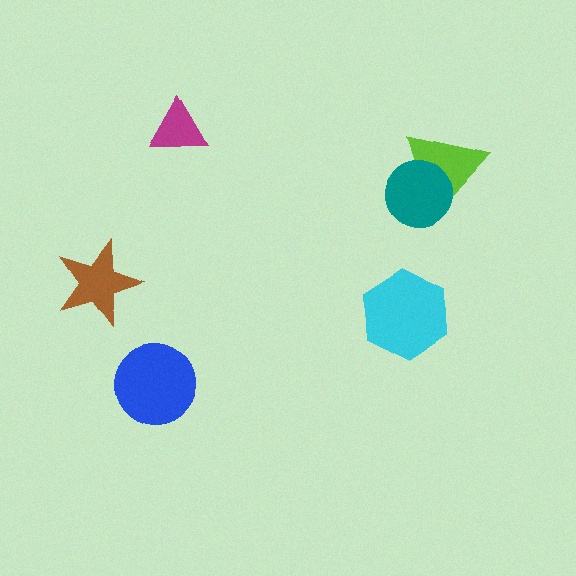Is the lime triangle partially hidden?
Yes, it is partially covered by another shape.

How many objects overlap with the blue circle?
0 objects overlap with the blue circle.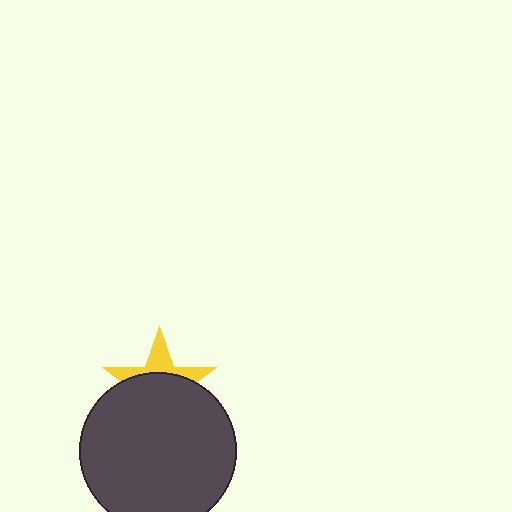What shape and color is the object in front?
The object in front is a dark gray circle.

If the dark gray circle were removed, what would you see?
You would see the complete yellow star.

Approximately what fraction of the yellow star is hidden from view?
Roughly 66% of the yellow star is hidden behind the dark gray circle.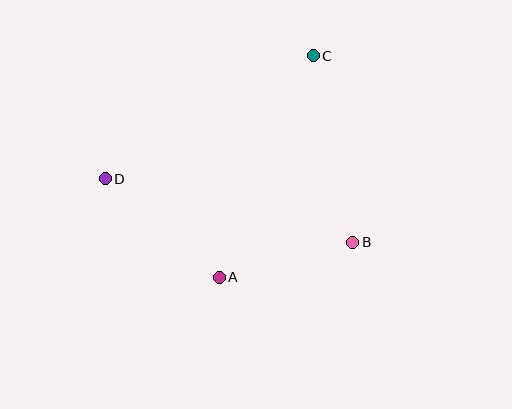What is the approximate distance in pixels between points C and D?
The distance between C and D is approximately 242 pixels.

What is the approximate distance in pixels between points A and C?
The distance between A and C is approximately 241 pixels.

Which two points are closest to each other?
Points A and B are closest to each other.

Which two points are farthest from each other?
Points B and D are farthest from each other.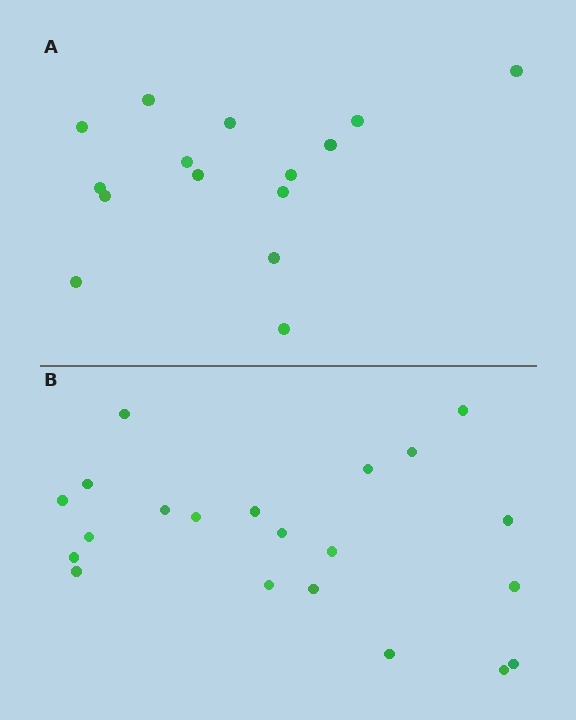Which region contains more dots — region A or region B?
Region B (the bottom region) has more dots.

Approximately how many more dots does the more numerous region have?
Region B has about 6 more dots than region A.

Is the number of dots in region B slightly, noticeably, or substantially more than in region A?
Region B has noticeably more, but not dramatically so. The ratio is roughly 1.4 to 1.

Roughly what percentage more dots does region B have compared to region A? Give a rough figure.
About 40% more.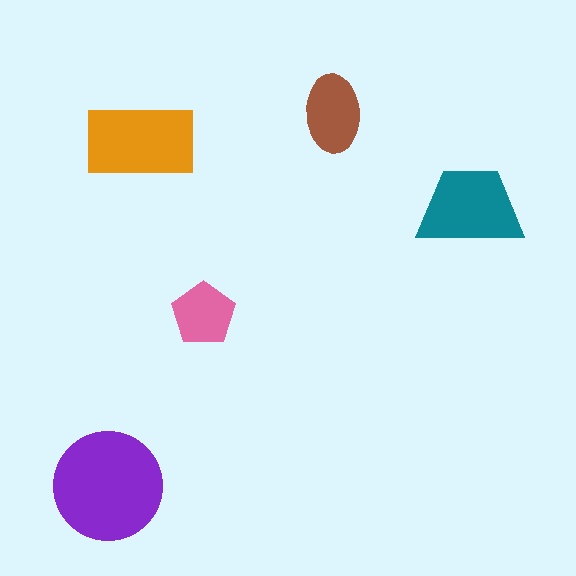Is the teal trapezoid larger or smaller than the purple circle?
Smaller.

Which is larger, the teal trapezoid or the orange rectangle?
The orange rectangle.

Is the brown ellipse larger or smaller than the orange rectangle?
Smaller.